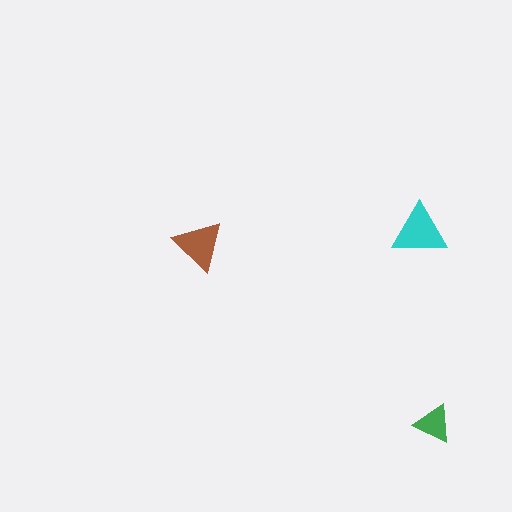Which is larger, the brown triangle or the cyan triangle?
The cyan one.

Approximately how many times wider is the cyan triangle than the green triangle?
About 1.5 times wider.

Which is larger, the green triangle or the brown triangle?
The brown one.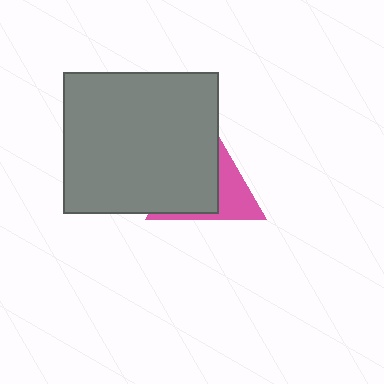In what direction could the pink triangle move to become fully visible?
The pink triangle could move right. That would shift it out from behind the gray rectangle entirely.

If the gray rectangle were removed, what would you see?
You would see the complete pink triangle.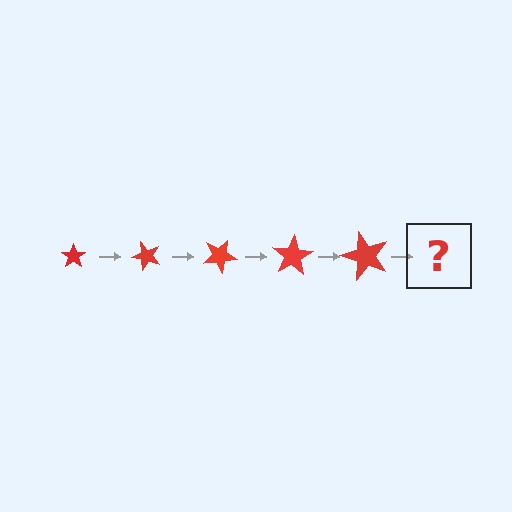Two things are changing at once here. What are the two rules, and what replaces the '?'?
The two rules are that the star grows larger each step and it rotates 50 degrees each step. The '?' should be a star, larger than the previous one and rotated 250 degrees from the start.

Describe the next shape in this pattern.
It should be a star, larger than the previous one and rotated 250 degrees from the start.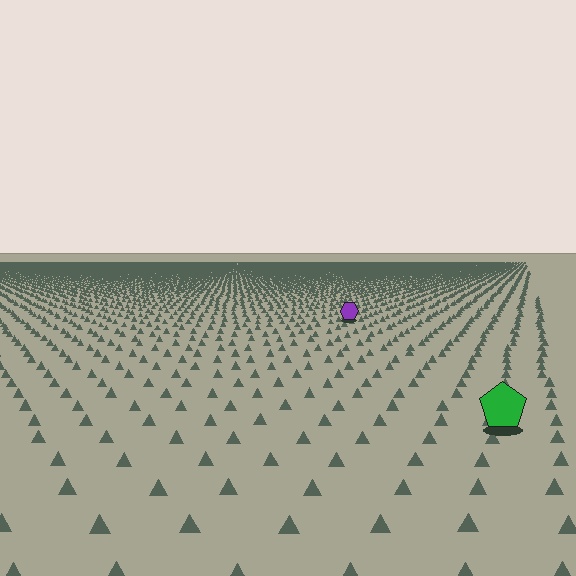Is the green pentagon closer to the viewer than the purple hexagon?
Yes. The green pentagon is closer — you can tell from the texture gradient: the ground texture is coarser near it.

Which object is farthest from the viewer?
The purple hexagon is farthest from the viewer. It appears smaller and the ground texture around it is denser.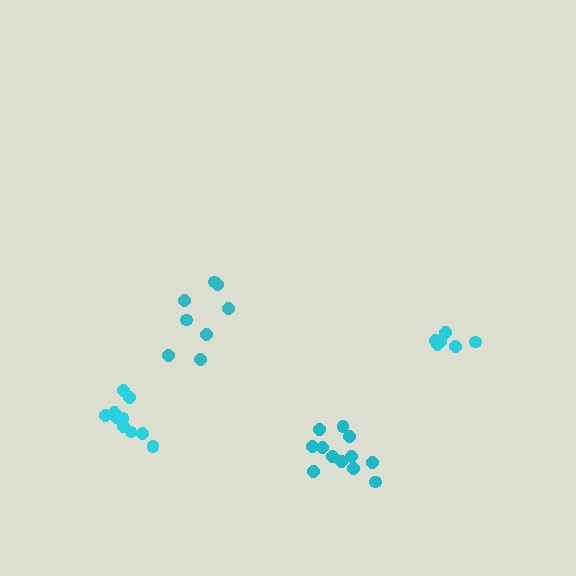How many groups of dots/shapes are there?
There are 4 groups.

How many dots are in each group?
Group 1: 12 dots, Group 2: 6 dots, Group 3: 10 dots, Group 4: 8 dots (36 total).